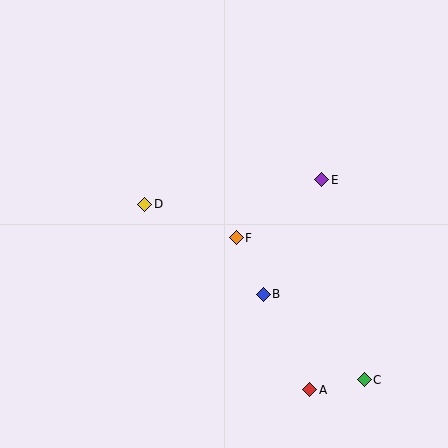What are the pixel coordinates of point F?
Point F is at (236, 238).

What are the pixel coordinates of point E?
Point E is at (322, 180).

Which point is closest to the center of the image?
Point F at (236, 238) is closest to the center.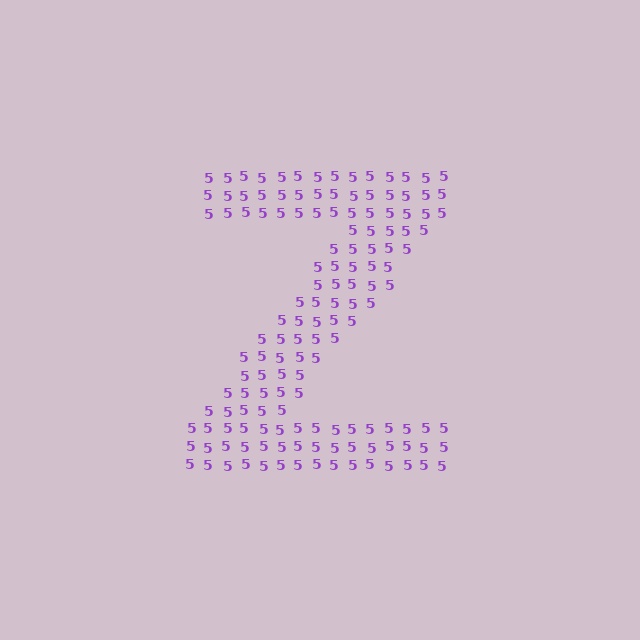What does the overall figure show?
The overall figure shows the letter Z.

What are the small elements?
The small elements are digit 5's.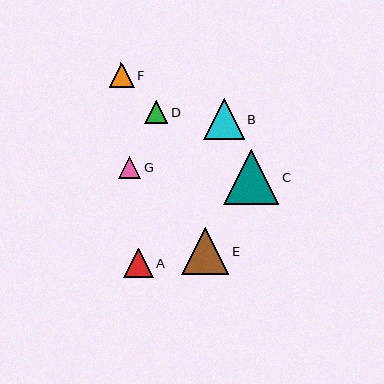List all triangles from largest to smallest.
From largest to smallest: C, E, B, A, F, D, G.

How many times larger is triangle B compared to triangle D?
Triangle B is approximately 1.7 times the size of triangle D.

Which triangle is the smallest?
Triangle G is the smallest with a size of approximately 22 pixels.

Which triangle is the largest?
Triangle C is the largest with a size of approximately 56 pixels.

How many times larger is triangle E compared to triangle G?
Triangle E is approximately 2.2 times the size of triangle G.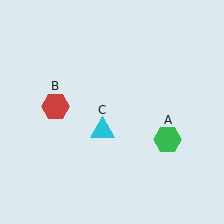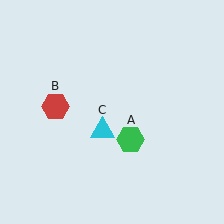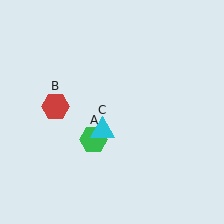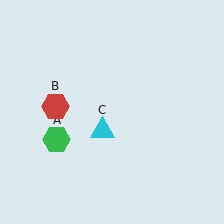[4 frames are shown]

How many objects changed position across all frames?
1 object changed position: green hexagon (object A).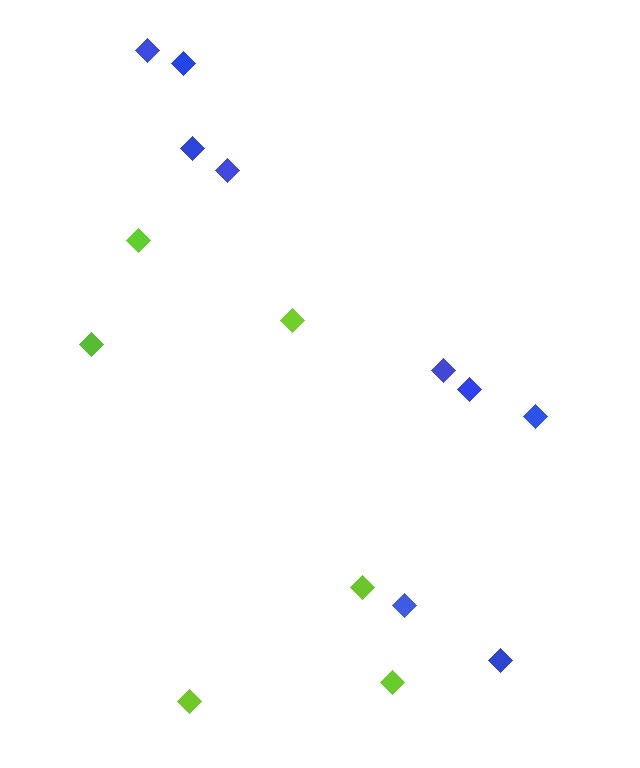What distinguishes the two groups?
There are 2 groups: one group of lime diamonds (6) and one group of blue diamonds (9).